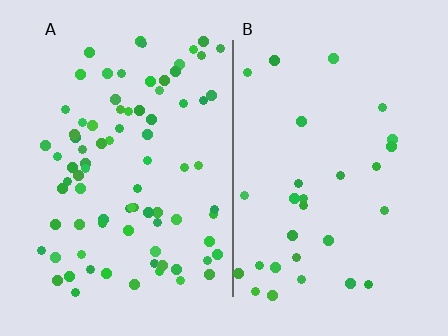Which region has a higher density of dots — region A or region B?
A (the left).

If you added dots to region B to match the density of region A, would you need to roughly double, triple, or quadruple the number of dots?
Approximately triple.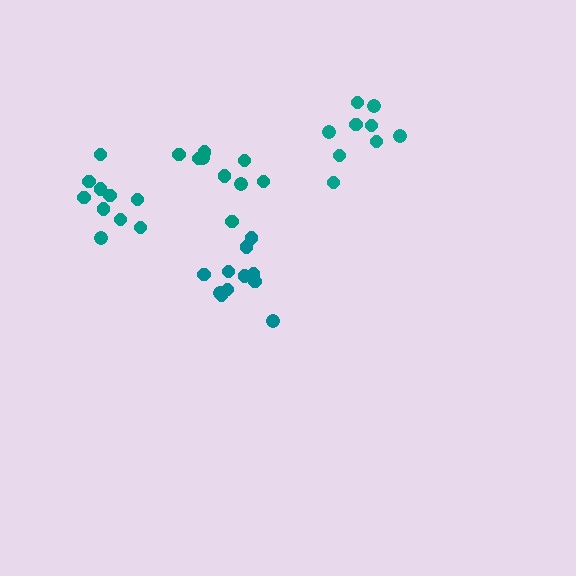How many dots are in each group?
Group 1: 11 dots, Group 2: 10 dots, Group 3: 9 dots, Group 4: 9 dots (39 total).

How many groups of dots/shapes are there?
There are 4 groups.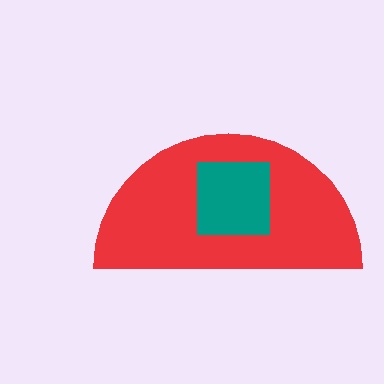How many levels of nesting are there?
2.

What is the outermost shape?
The red semicircle.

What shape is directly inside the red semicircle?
The teal square.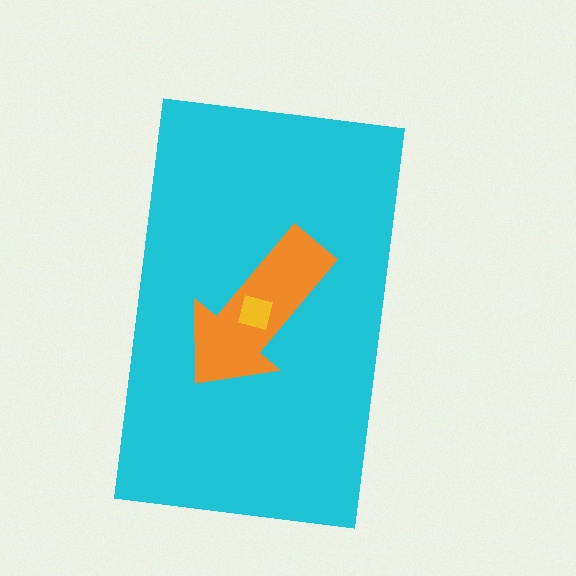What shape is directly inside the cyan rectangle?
The orange arrow.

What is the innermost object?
The yellow square.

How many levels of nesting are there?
3.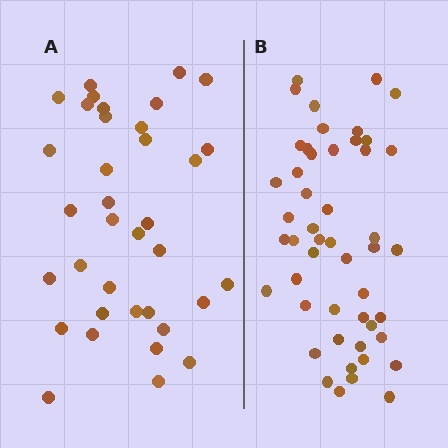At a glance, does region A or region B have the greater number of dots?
Region B (the right region) has more dots.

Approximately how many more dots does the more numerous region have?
Region B has approximately 15 more dots than region A.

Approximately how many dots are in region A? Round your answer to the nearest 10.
About 40 dots. (The exact count is 36, which rounds to 40.)